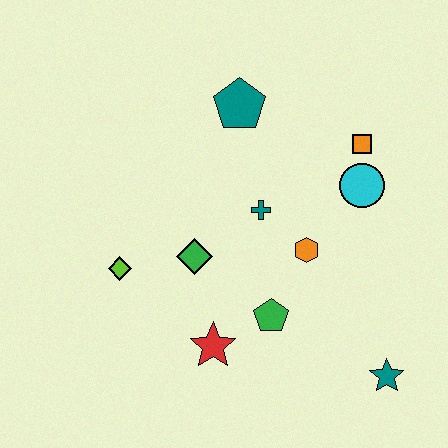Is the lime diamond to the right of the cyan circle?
No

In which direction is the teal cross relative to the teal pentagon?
The teal cross is below the teal pentagon.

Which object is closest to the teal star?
The green pentagon is closest to the teal star.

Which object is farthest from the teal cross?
The teal star is farthest from the teal cross.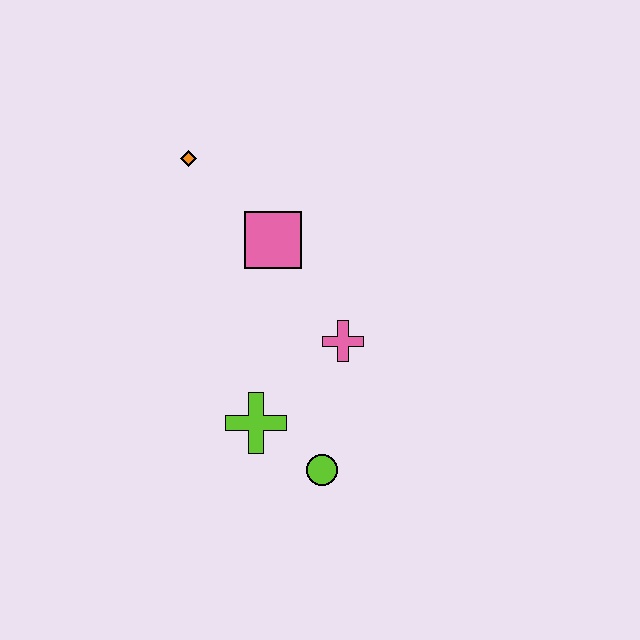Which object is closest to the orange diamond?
The pink square is closest to the orange diamond.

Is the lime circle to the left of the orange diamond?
No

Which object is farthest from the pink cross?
The orange diamond is farthest from the pink cross.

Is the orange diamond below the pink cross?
No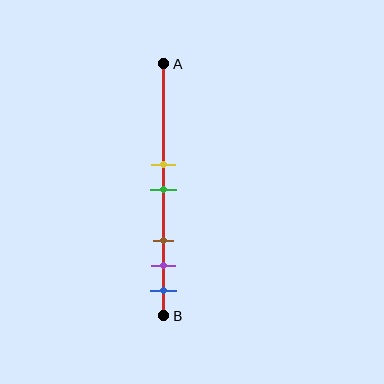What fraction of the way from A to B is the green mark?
The green mark is approximately 50% (0.5) of the way from A to B.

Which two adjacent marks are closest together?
The yellow and green marks are the closest adjacent pair.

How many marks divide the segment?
There are 5 marks dividing the segment.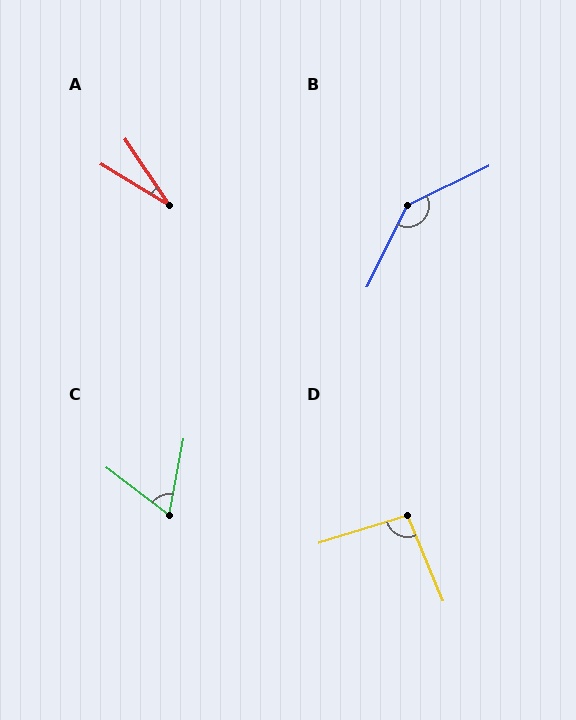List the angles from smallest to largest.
A (26°), C (63°), D (95°), B (142°).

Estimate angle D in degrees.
Approximately 95 degrees.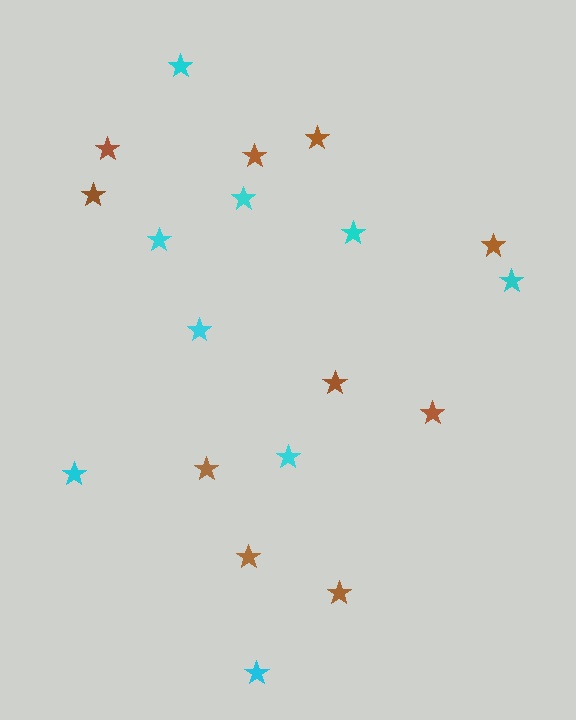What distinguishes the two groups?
There are 2 groups: one group of brown stars (10) and one group of cyan stars (9).